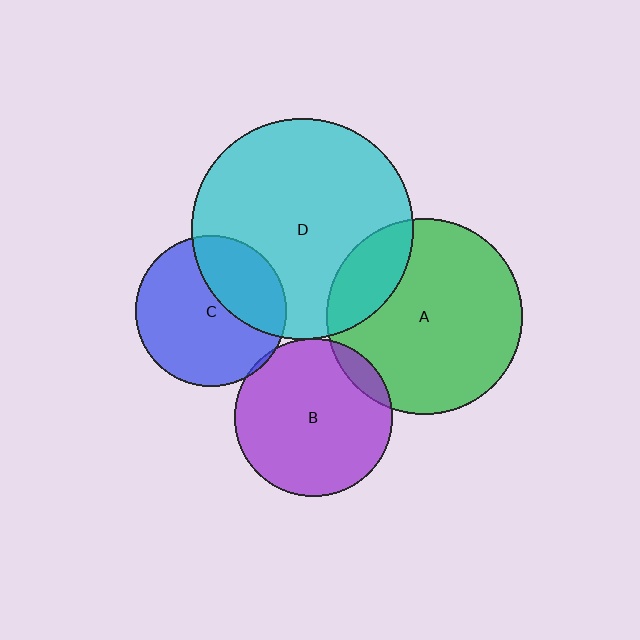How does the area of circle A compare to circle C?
Approximately 1.7 times.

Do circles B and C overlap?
Yes.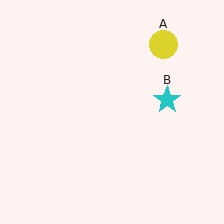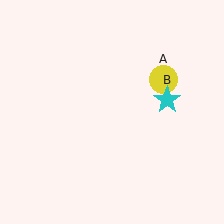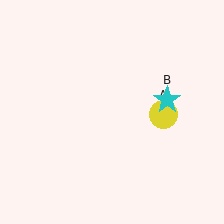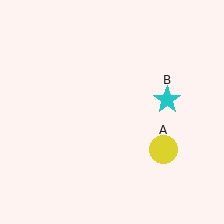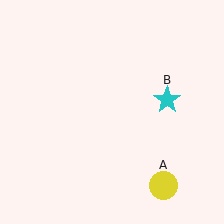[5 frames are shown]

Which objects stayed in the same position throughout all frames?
Cyan star (object B) remained stationary.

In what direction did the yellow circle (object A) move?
The yellow circle (object A) moved down.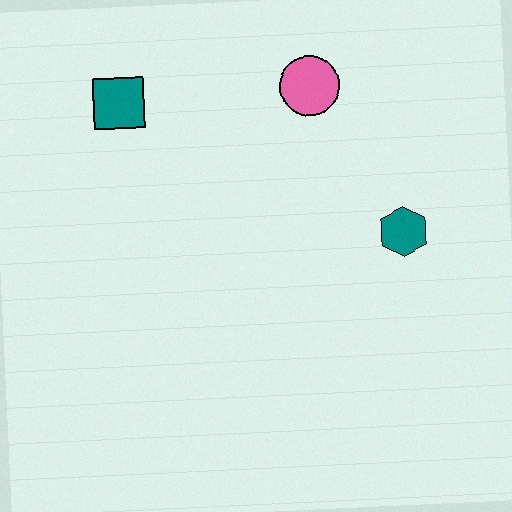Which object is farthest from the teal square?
The teal hexagon is farthest from the teal square.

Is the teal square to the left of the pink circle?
Yes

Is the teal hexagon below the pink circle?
Yes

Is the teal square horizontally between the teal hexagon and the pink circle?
No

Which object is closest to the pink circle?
The teal hexagon is closest to the pink circle.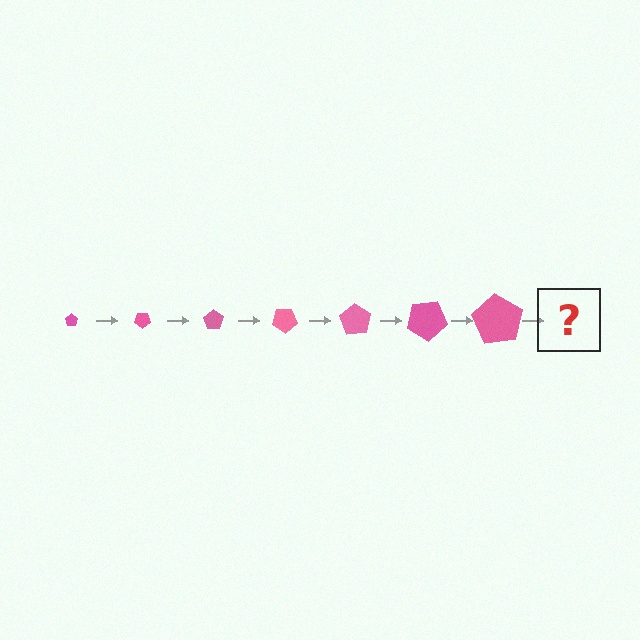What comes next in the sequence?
The next element should be a pentagon, larger than the previous one and rotated 245 degrees from the start.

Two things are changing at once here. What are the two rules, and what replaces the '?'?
The two rules are that the pentagon grows larger each step and it rotates 35 degrees each step. The '?' should be a pentagon, larger than the previous one and rotated 245 degrees from the start.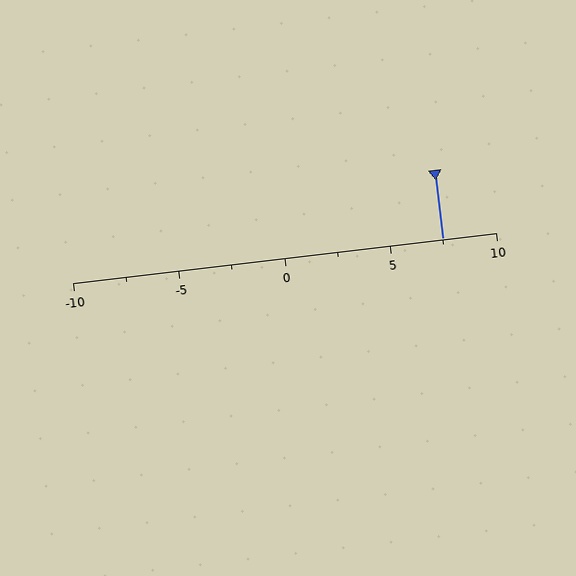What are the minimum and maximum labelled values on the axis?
The axis runs from -10 to 10.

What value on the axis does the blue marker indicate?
The marker indicates approximately 7.5.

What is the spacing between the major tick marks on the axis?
The major ticks are spaced 5 apart.